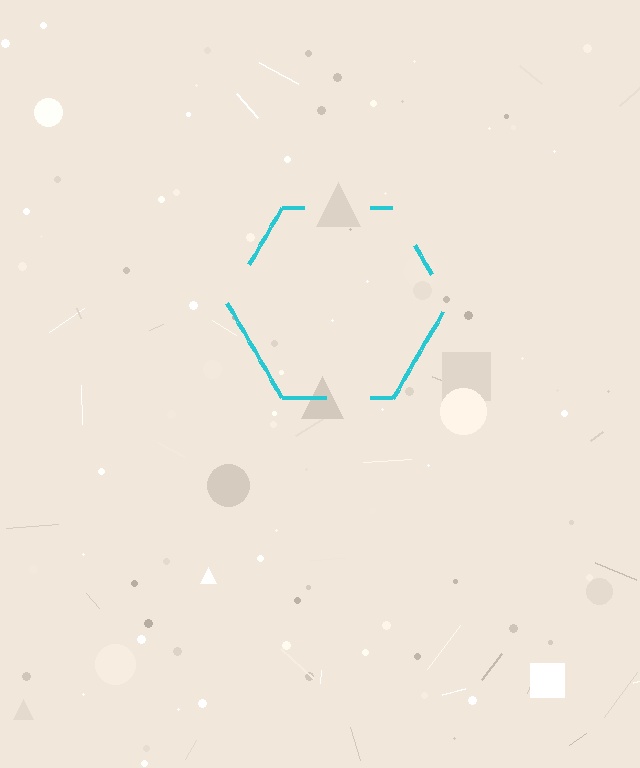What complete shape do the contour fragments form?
The contour fragments form a hexagon.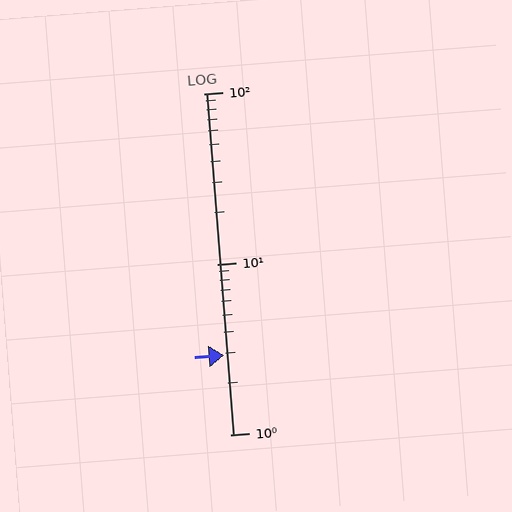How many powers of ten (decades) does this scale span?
The scale spans 2 decades, from 1 to 100.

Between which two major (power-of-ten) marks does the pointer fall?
The pointer is between 1 and 10.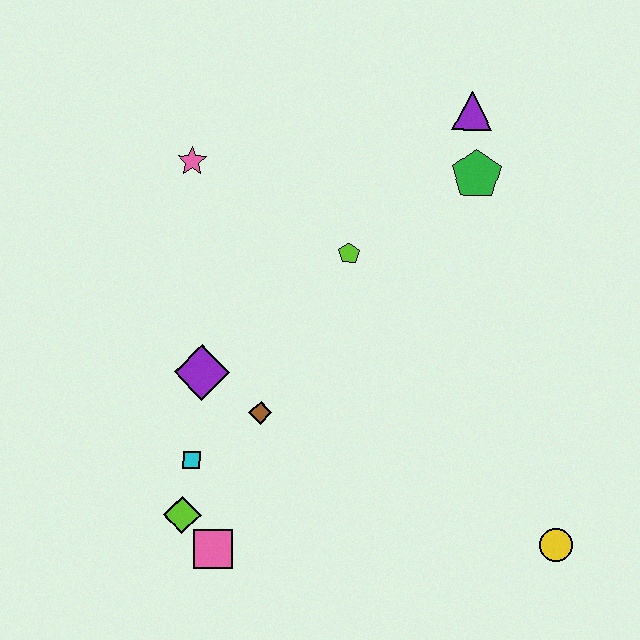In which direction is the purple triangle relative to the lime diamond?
The purple triangle is above the lime diamond.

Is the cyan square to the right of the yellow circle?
No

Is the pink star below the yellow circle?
No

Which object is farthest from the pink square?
The purple triangle is farthest from the pink square.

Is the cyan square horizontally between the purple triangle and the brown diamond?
No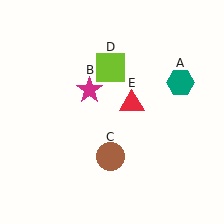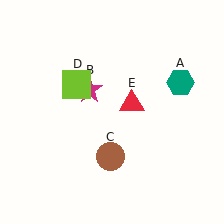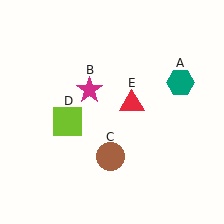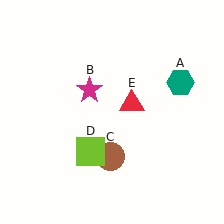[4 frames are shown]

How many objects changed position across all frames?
1 object changed position: lime square (object D).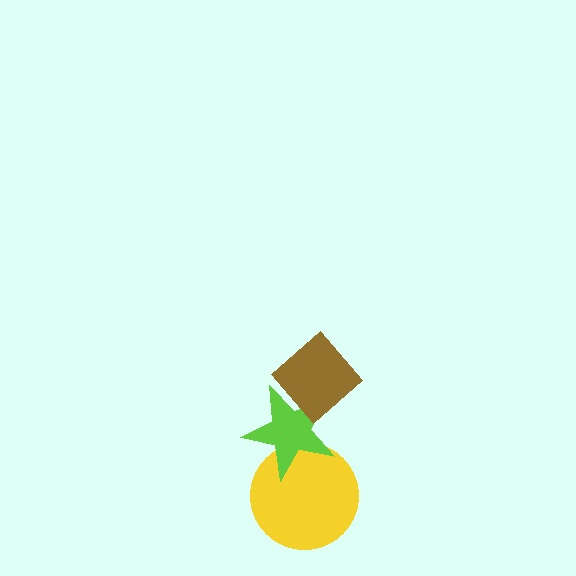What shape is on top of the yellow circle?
The lime star is on top of the yellow circle.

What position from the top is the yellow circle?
The yellow circle is 3rd from the top.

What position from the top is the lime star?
The lime star is 2nd from the top.